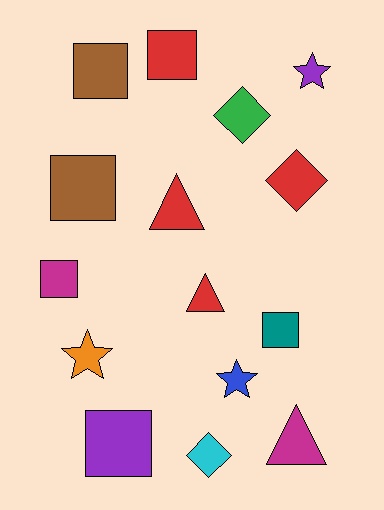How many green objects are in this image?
There is 1 green object.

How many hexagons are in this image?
There are no hexagons.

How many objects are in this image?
There are 15 objects.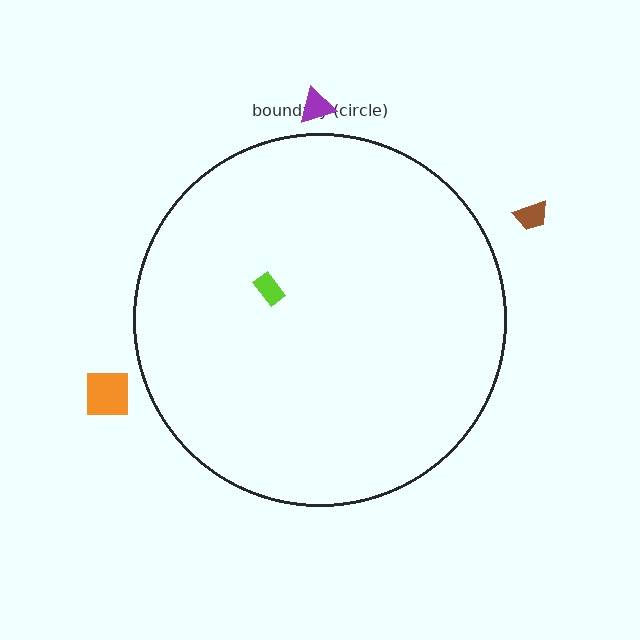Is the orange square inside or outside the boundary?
Outside.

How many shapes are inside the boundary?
1 inside, 3 outside.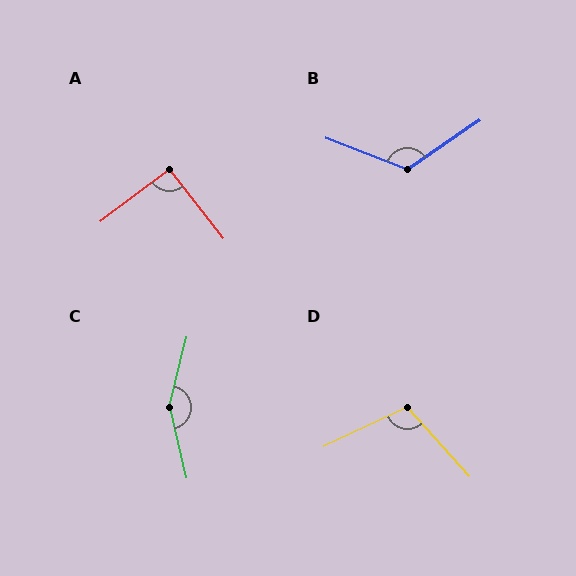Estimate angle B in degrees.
Approximately 125 degrees.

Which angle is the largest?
C, at approximately 153 degrees.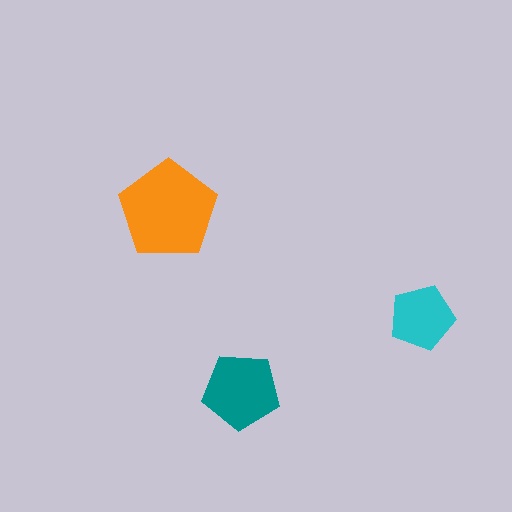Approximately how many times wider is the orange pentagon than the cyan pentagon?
About 1.5 times wider.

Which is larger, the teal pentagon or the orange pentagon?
The orange one.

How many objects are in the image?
There are 3 objects in the image.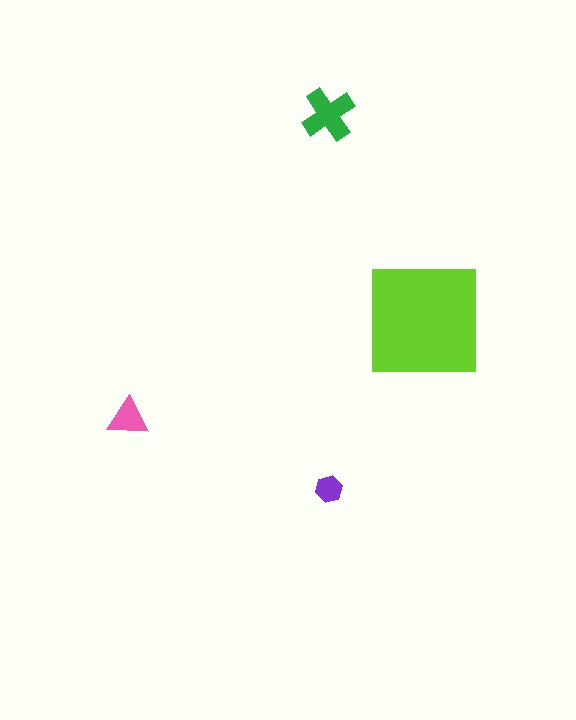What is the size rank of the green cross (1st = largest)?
2nd.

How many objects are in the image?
There are 4 objects in the image.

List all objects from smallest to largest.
The purple hexagon, the pink triangle, the green cross, the lime square.